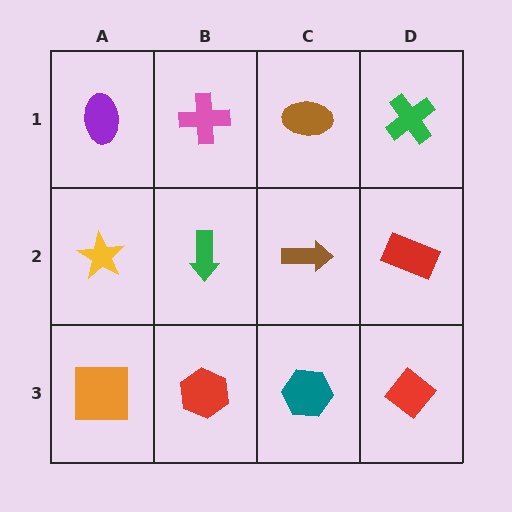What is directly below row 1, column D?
A red rectangle.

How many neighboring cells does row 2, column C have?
4.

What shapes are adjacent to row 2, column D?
A green cross (row 1, column D), a red diamond (row 3, column D), a brown arrow (row 2, column C).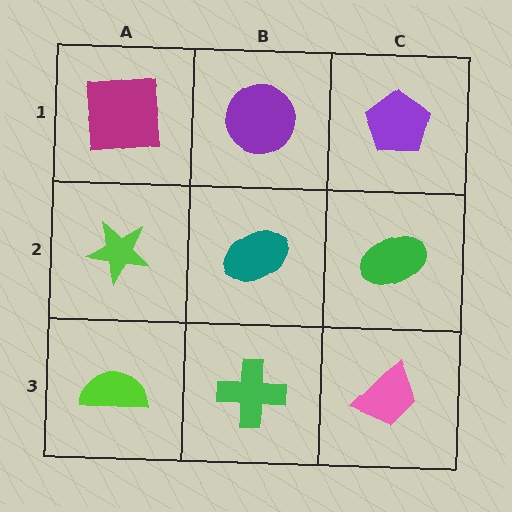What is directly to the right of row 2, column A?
A teal ellipse.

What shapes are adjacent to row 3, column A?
A lime star (row 2, column A), a green cross (row 3, column B).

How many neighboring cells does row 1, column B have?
3.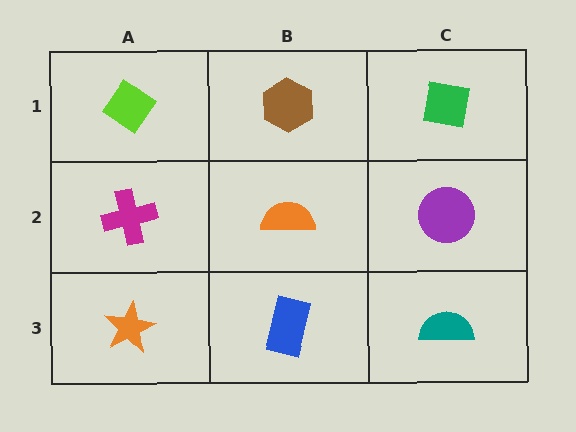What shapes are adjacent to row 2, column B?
A brown hexagon (row 1, column B), a blue rectangle (row 3, column B), a magenta cross (row 2, column A), a purple circle (row 2, column C).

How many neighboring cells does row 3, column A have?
2.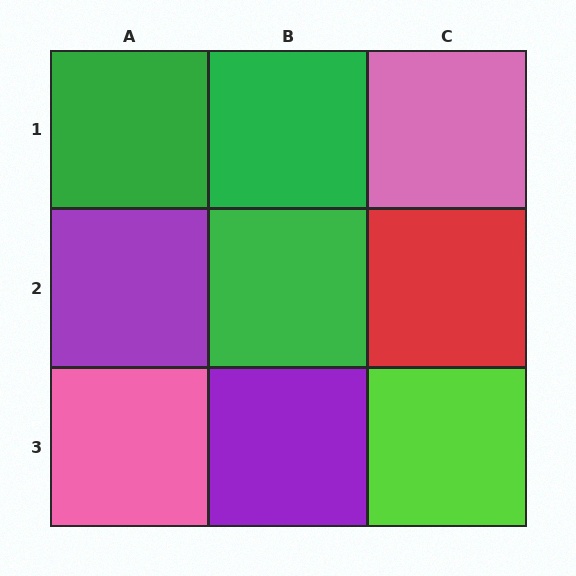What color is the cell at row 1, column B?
Green.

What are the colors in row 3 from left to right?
Pink, purple, lime.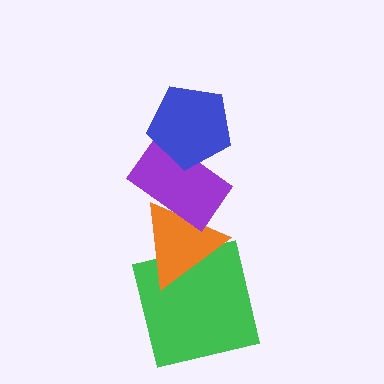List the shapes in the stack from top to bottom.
From top to bottom: the blue pentagon, the purple rectangle, the orange triangle, the green square.